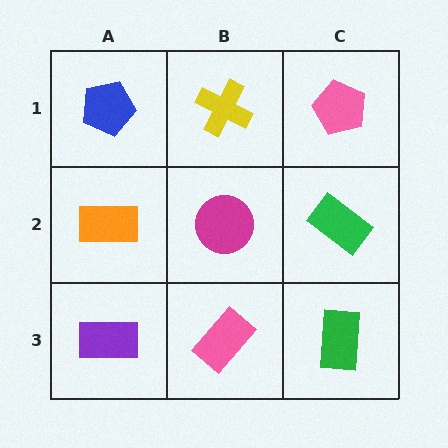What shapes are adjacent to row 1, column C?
A green rectangle (row 2, column C), a yellow cross (row 1, column B).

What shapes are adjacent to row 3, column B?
A magenta circle (row 2, column B), a purple rectangle (row 3, column A), a green rectangle (row 3, column C).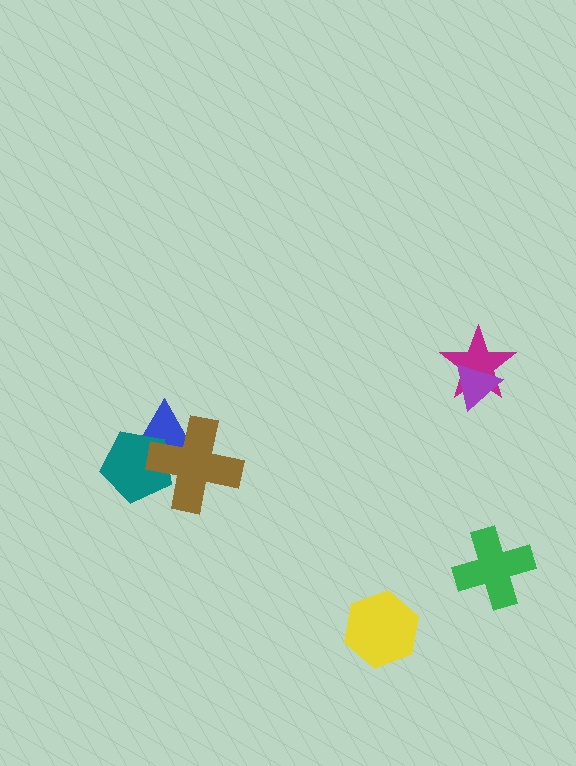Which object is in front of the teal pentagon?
The brown cross is in front of the teal pentagon.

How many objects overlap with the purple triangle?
1 object overlaps with the purple triangle.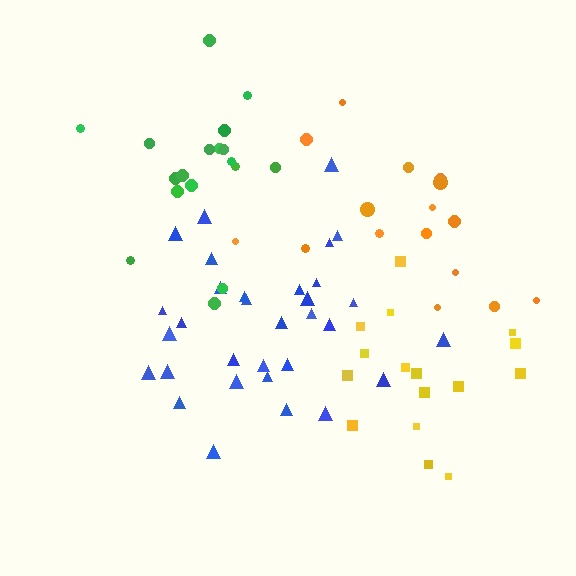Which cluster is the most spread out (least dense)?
Orange.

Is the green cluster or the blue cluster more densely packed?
Blue.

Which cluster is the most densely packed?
Blue.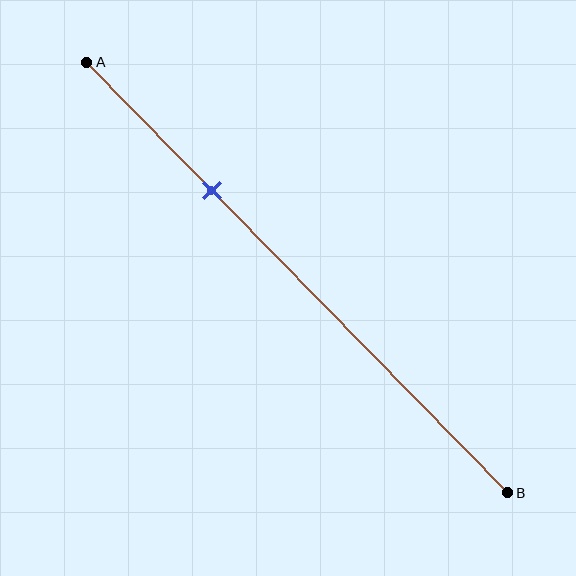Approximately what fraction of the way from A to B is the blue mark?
The blue mark is approximately 30% of the way from A to B.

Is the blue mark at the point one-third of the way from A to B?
No, the mark is at about 30% from A, not at the 33% one-third point.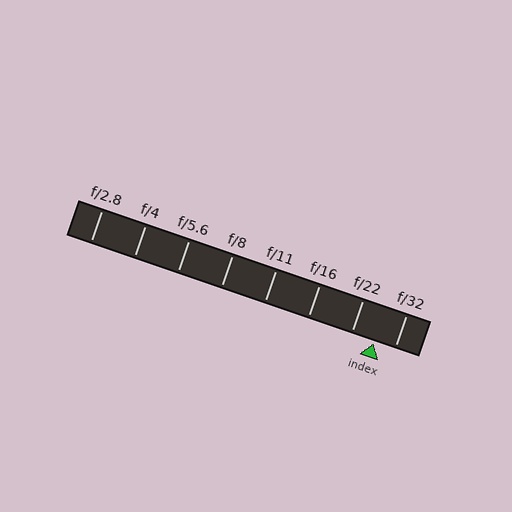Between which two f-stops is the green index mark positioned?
The index mark is between f/22 and f/32.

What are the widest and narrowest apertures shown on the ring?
The widest aperture shown is f/2.8 and the narrowest is f/32.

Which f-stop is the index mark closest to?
The index mark is closest to f/32.